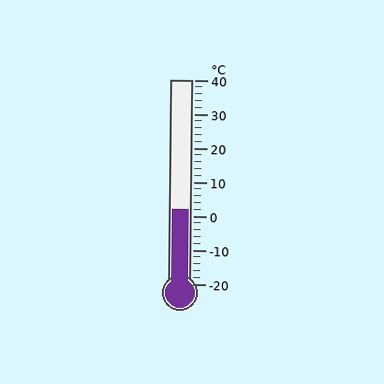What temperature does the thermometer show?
The thermometer shows approximately 2°C.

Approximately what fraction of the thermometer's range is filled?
The thermometer is filled to approximately 35% of its range.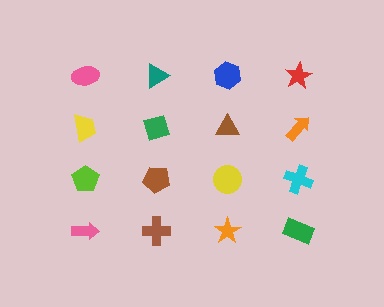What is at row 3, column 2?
A brown pentagon.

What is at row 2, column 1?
A yellow trapezoid.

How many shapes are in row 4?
4 shapes.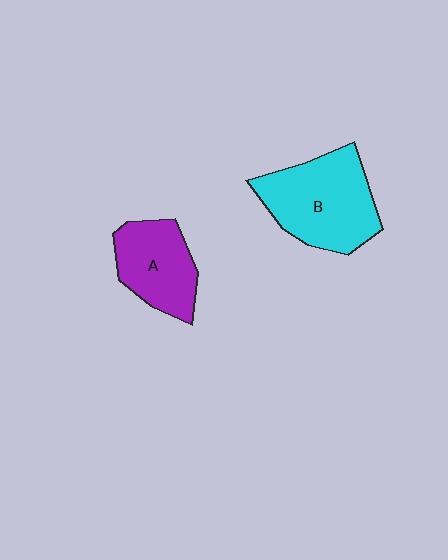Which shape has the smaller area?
Shape A (purple).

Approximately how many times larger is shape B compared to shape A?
Approximately 1.4 times.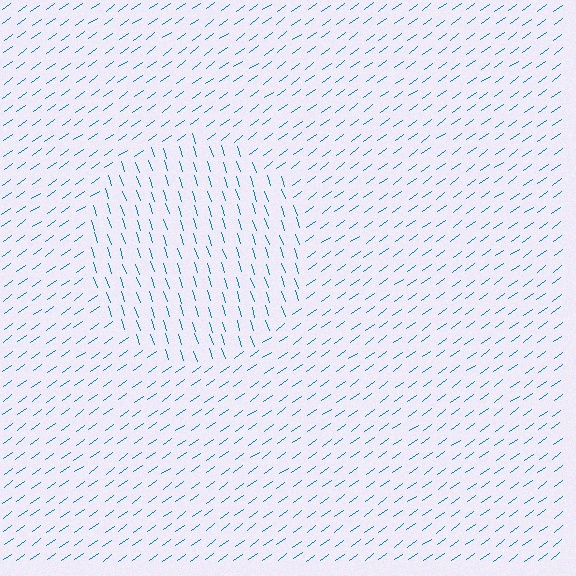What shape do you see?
I see a circle.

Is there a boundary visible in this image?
Yes, there is a texture boundary formed by a change in line orientation.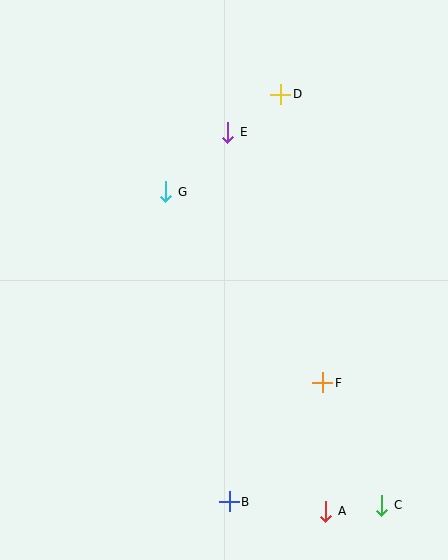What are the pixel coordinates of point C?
Point C is at (382, 505).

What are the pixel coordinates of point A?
Point A is at (326, 511).